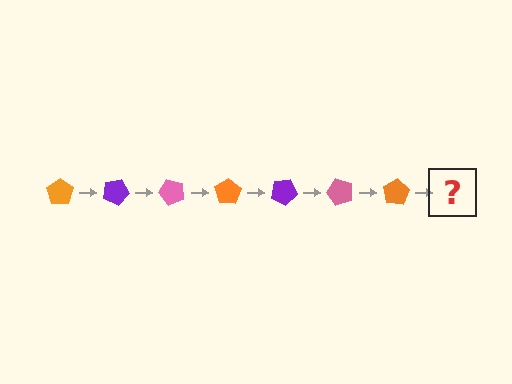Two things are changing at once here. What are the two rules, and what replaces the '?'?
The two rules are that it rotates 25 degrees each step and the color cycles through orange, purple, and pink. The '?' should be a purple pentagon, rotated 175 degrees from the start.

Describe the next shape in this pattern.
It should be a purple pentagon, rotated 175 degrees from the start.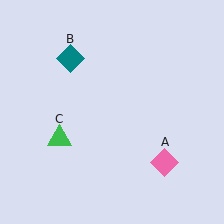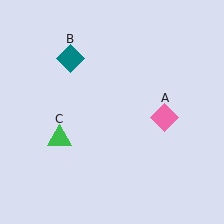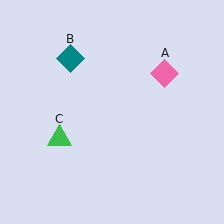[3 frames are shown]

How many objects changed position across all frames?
1 object changed position: pink diamond (object A).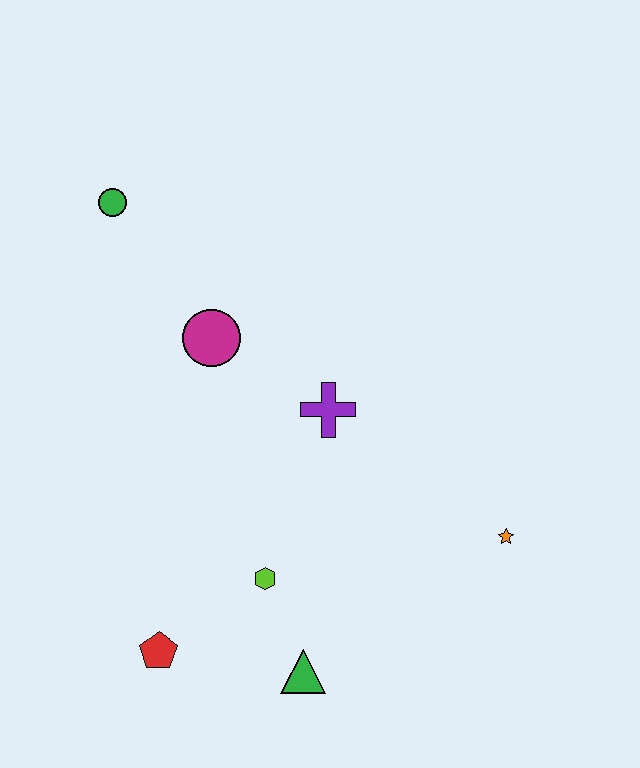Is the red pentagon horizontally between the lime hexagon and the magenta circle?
No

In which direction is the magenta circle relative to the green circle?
The magenta circle is below the green circle.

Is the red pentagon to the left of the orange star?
Yes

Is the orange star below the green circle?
Yes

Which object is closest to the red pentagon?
The lime hexagon is closest to the red pentagon.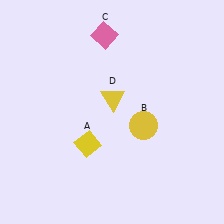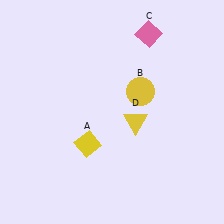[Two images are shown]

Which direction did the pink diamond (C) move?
The pink diamond (C) moved right.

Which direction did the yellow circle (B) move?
The yellow circle (B) moved up.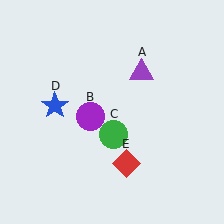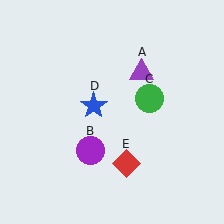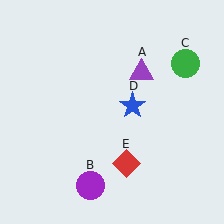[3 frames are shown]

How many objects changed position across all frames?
3 objects changed position: purple circle (object B), green circle (object C), blue star (object D).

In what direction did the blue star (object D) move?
The blue star (object D) moved right.